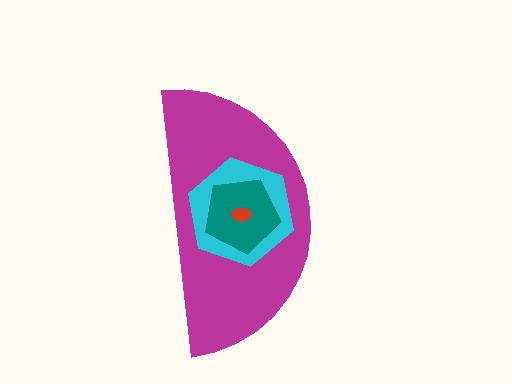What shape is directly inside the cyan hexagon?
The teal pentagon.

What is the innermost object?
The red ellipse.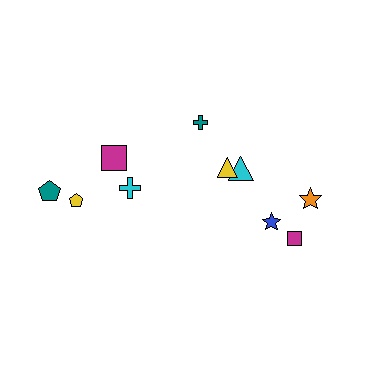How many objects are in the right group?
There are 6 objects.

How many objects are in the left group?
There are 4 objects.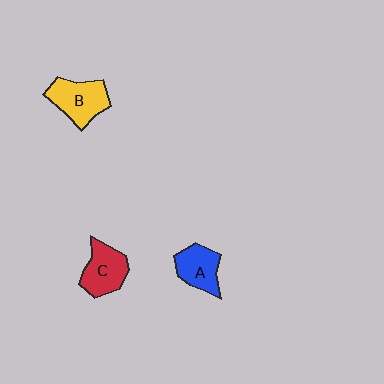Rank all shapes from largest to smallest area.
From largest to smallest: B (yellow), C (red), A (blue).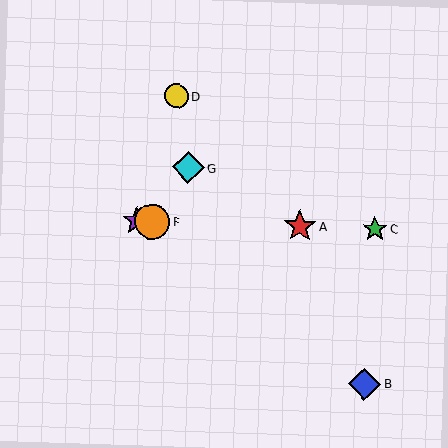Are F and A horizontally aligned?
Yes, both are at y≈222.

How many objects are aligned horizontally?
4 objects (A, C, E, F) are aligned horizontally.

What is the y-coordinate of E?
Object E is at y≈221.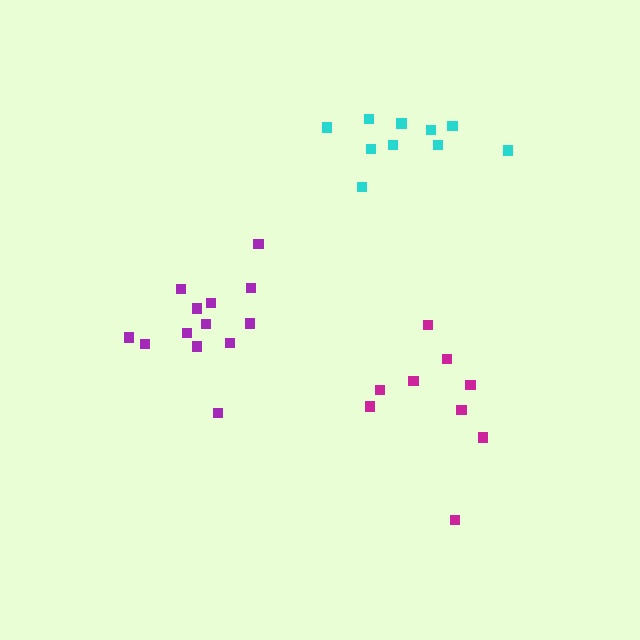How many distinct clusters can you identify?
There are 3 distinct clusters.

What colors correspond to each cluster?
The clusters are colored: cyan, purple, magenta.